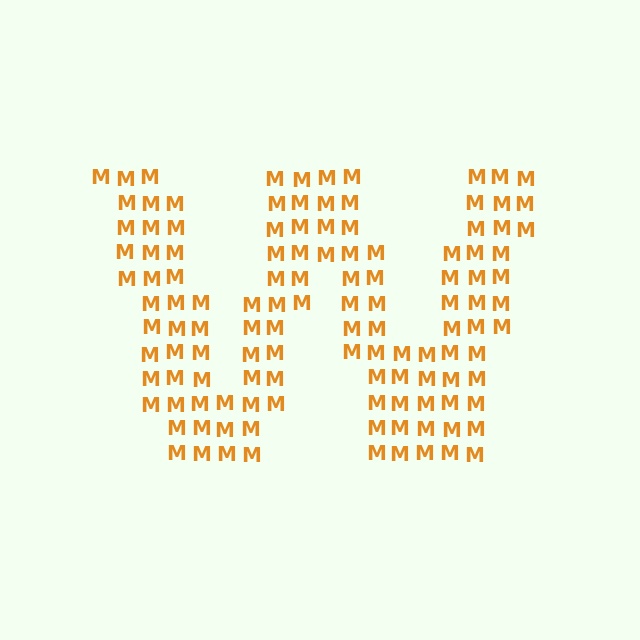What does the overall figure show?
The overall figure shows the letter W.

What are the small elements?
The small elements are letter M's.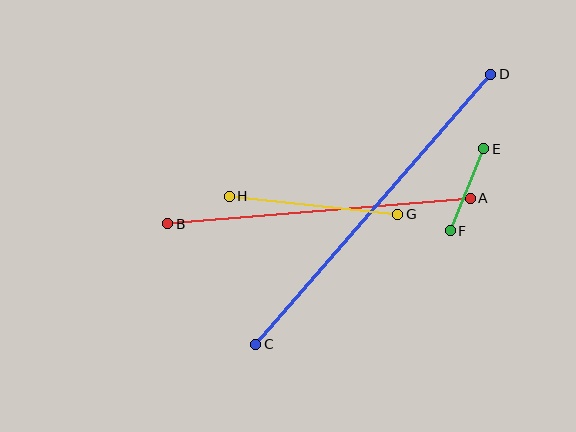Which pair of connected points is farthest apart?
Points C and D are farthest apart.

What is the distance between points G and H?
The distance is approximately 170 pixels.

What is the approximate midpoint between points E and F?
The midpoint is at approximately (467, 190) pixels.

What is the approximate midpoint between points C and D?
The midpoint is at approximately (373, 209) pixels.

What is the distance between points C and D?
The distance is approximately 358 pixels.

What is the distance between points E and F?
The distance is approximately 88 pixels.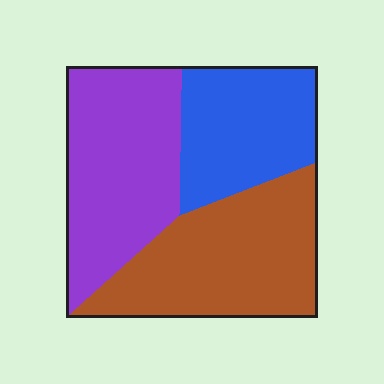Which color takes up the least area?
Blue, at roughly 25%.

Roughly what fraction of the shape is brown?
Brown takes up between a third and a half of the shape.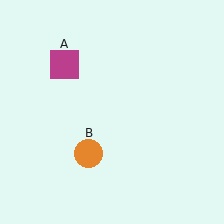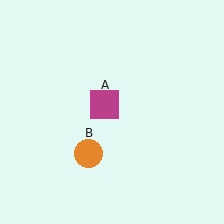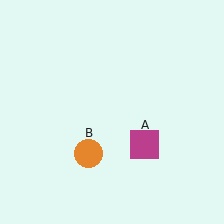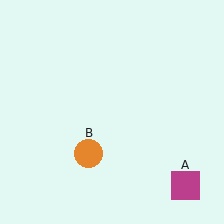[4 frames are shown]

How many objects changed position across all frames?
1 object changed position: magenta square (object A).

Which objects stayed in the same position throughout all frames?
Orange circle (object B) remained stationary.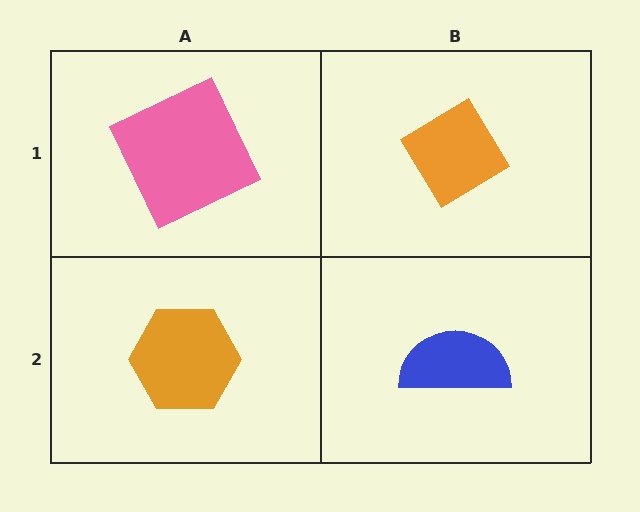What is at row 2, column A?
An orange hexagon.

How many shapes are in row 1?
2 shapes.